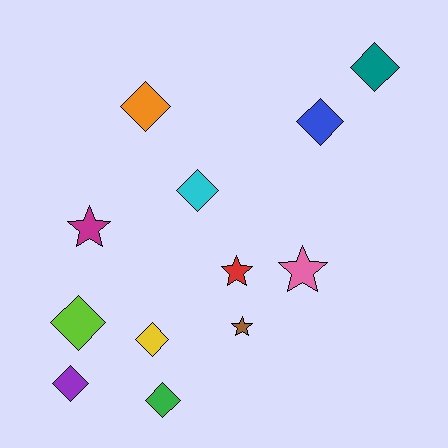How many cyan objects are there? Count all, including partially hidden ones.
There is 1 cyan object.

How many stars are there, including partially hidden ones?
There are 4 stars.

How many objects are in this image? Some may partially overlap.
There are 12 objects.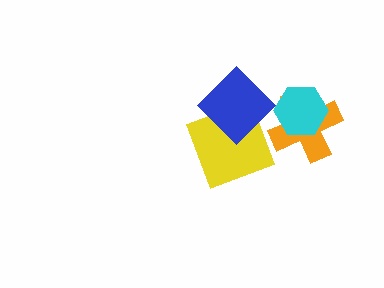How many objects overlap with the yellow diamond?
1 object overlaps with the yellow diamond.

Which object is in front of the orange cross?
The cyan hexagon is in front of the orange cross.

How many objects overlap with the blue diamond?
1 object overlaps with the blue diamond.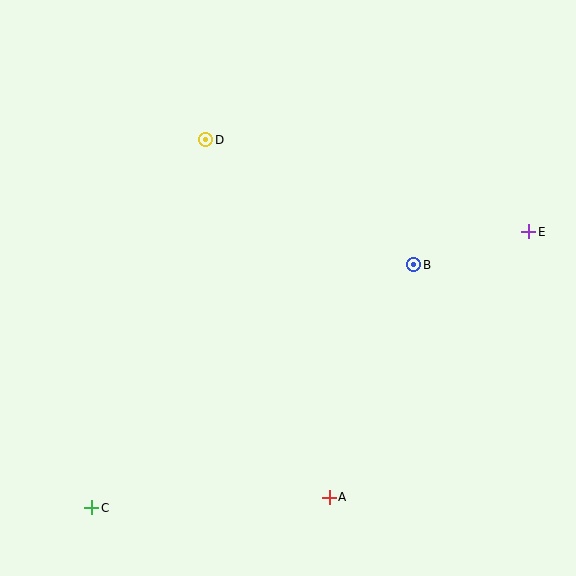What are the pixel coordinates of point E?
Point E is at (529, 232).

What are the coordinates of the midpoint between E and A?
The midpoint between E and A is at (429, 364).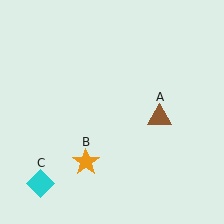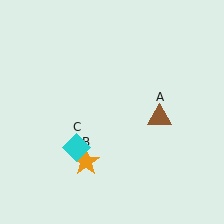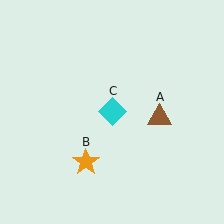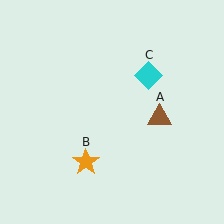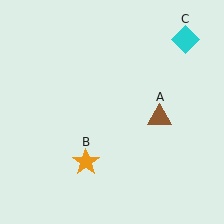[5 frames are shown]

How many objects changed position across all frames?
1 object changed position: cyan diamond (object C).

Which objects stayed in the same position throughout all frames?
Brown triangle (object A) and orange star (object B) remained stationary.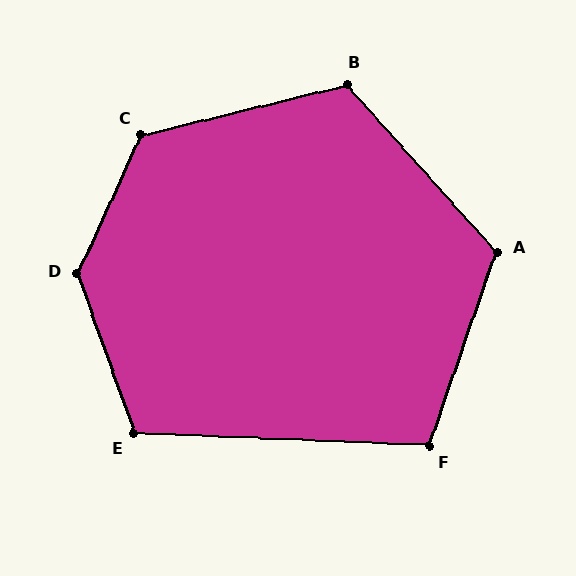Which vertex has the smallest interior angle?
F, at approximately 107 degrees.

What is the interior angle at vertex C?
Approximately 129 degrees (obtuse).